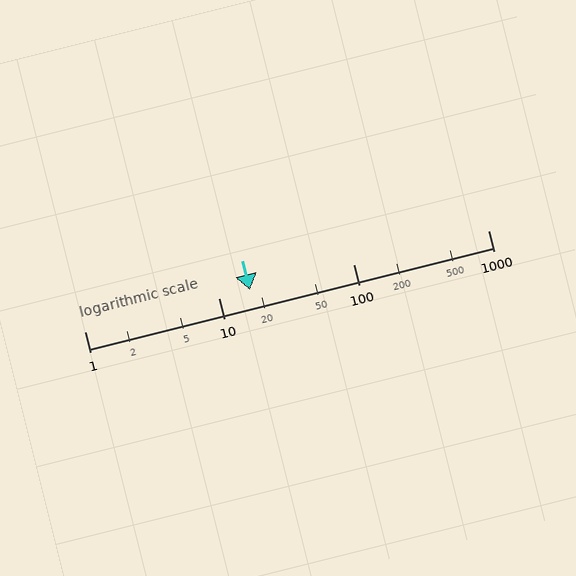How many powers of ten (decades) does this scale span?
The scale spans 3 decades, from 1 to 1000.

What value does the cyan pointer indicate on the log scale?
The pointer indicates approximately 17.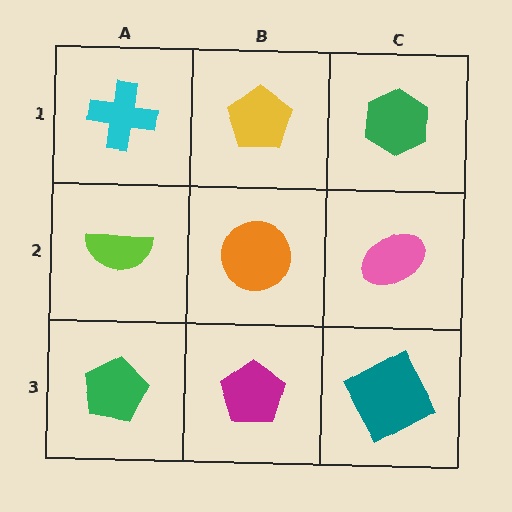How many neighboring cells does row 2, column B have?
4.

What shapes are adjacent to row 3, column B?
An orange circle (row 2, column B), a green pentagon (row 3, column A), a teal square (row 3, column C).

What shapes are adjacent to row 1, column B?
An orange circle (row 2, column B), a cyan cross (row 1, column A), a green hexagon (row 1, column C).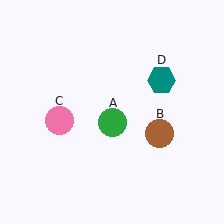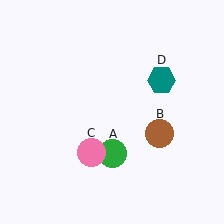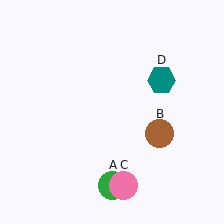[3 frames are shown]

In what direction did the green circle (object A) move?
The green circle (object A) moved down.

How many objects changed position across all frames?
2 objects changed position: green circle (object A), pink circle (object C).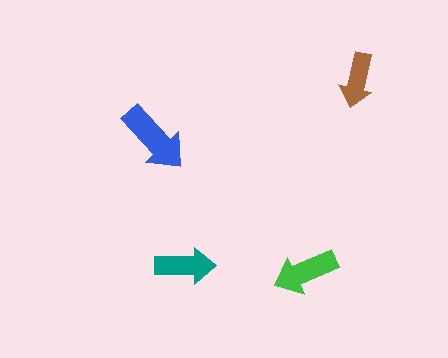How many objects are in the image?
There are 4 objects in the image.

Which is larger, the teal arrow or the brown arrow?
The teal one.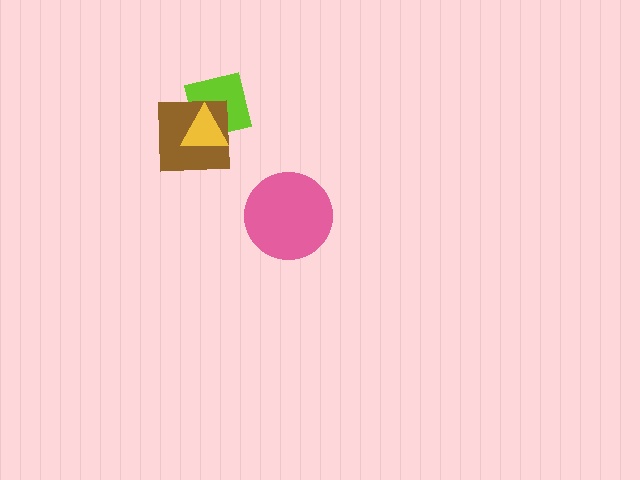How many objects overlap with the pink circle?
0 objects overlap with the pink circle.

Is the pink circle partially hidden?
No, no other shape covers it.